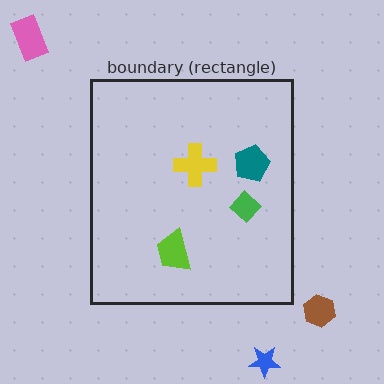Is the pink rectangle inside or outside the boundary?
Outside.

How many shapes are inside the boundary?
4 inside, 3 outside.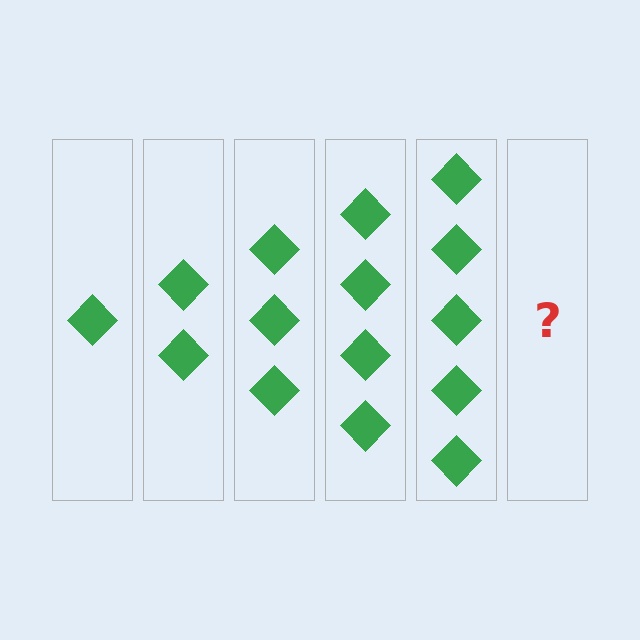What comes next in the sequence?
The next element should be 6 diamonds.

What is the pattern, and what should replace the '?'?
The pattern is that each step adds one more diamond. The '?' should be 6 diamonds.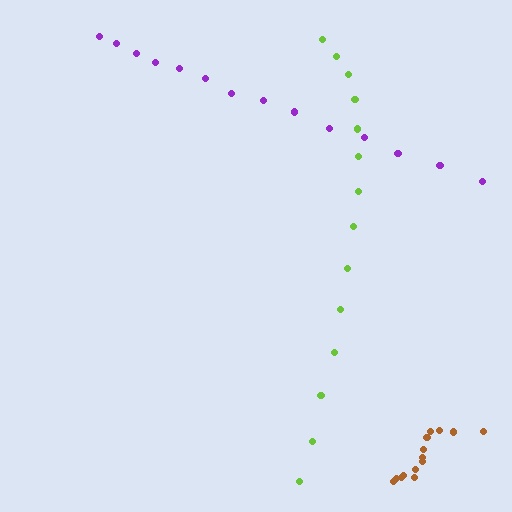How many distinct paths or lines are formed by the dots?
There are 3 distinct paths.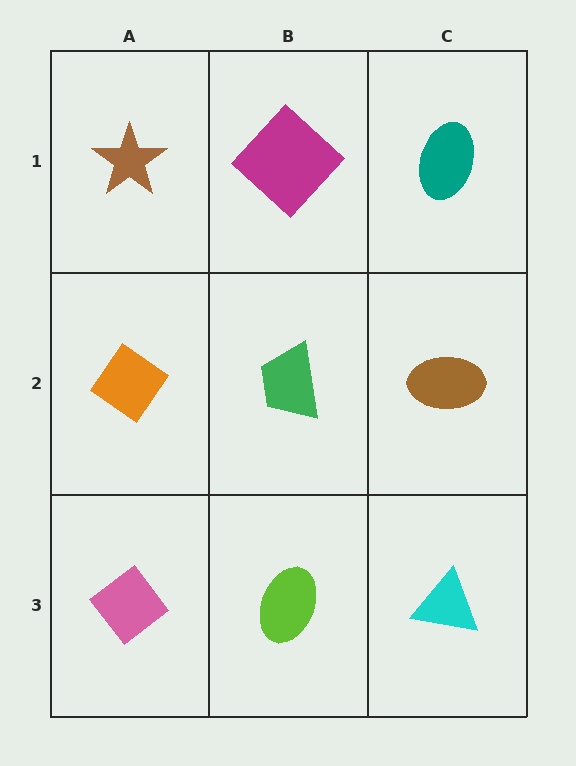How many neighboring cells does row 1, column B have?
3.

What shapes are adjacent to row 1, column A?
An orange diamond (row 2, column A), a magenta diamond (row 1, column B).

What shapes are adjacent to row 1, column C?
A brown ellipse (row 2, column C), a magenta diamond (row 1, column B).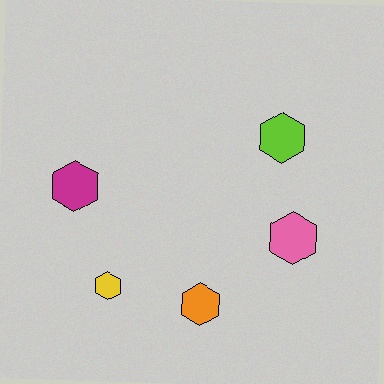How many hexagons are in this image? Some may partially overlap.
There are 5 hexagons.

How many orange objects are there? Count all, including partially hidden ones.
There is 1 orange object.